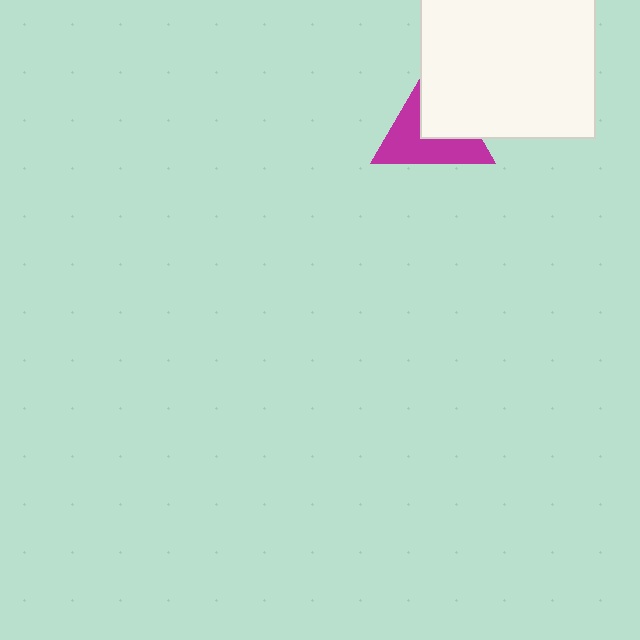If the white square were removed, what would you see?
You would see the complete magenta triangle.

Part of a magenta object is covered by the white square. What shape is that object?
It is a triangle.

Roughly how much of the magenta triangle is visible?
About half of it is visible (roughly 55%).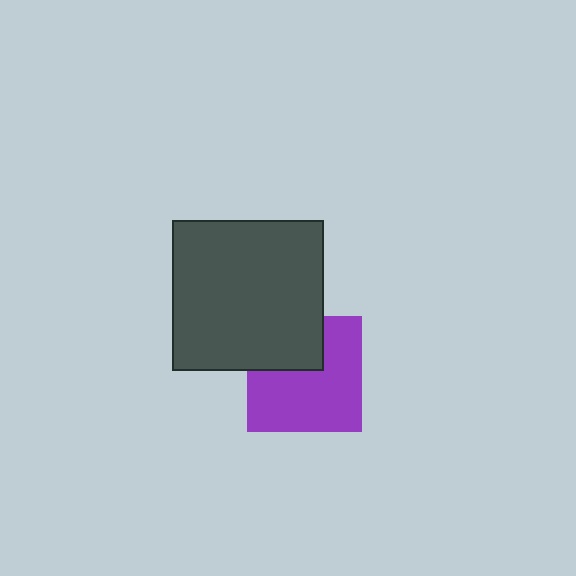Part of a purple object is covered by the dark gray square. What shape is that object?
It is a square.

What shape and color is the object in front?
The object in front is a dark gray square.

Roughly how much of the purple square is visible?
Most of it is visible (roughly 68%).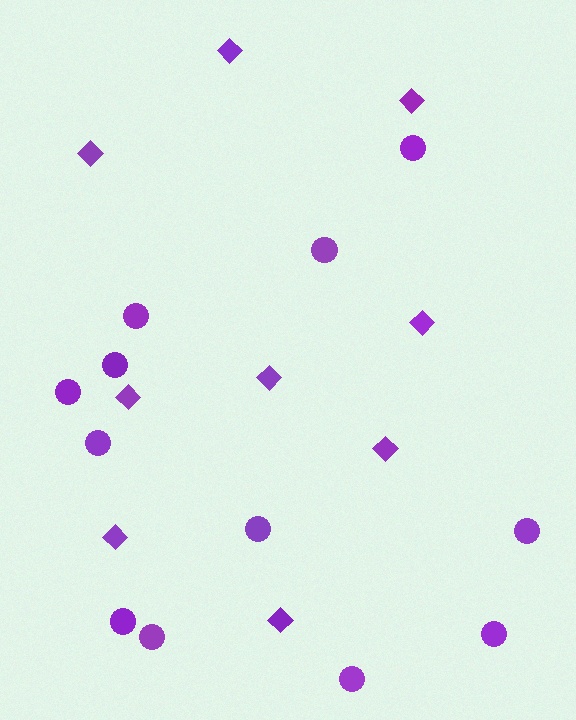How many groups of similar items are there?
There are 2 groups: one group of diamonds (9) and one group of circles (12).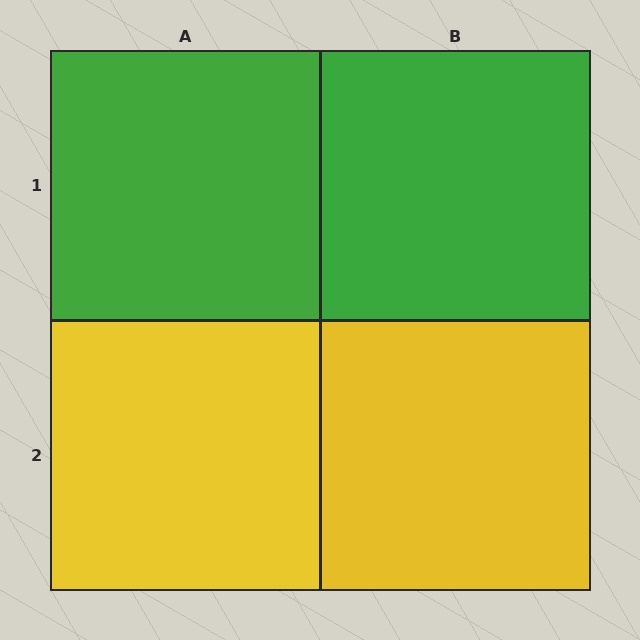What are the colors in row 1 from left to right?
Green, green.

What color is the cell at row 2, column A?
Yellow.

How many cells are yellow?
2 cells are yellow.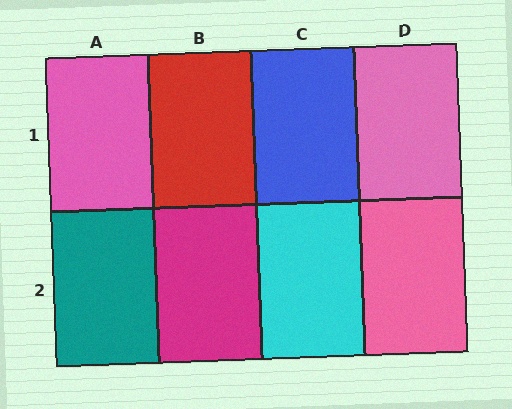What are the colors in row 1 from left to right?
Pink, red, blue, pink.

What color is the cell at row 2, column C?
Cyan.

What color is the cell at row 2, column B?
Magenta.